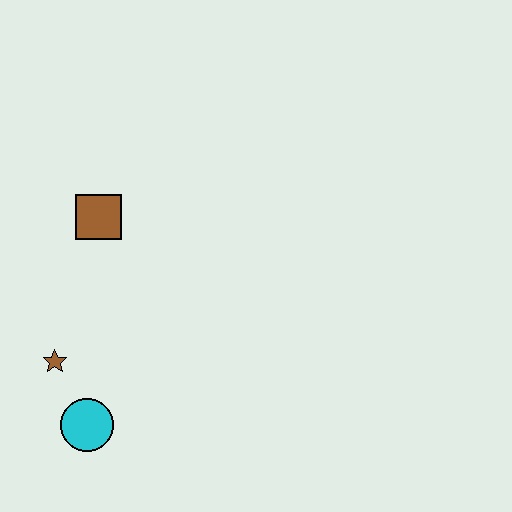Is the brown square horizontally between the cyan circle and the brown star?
No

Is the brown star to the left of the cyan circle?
Yes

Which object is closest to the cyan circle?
The brown star is closest to the cyan circle.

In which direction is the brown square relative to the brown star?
The brown square is above the brown star.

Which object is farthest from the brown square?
The cyan circle is farthest from the brown square.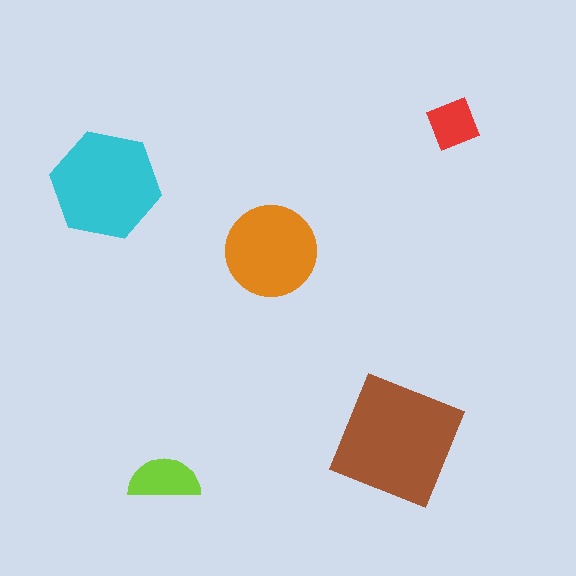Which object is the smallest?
The red diamond.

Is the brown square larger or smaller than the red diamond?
Larger.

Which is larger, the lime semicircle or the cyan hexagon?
The cyan hexagon.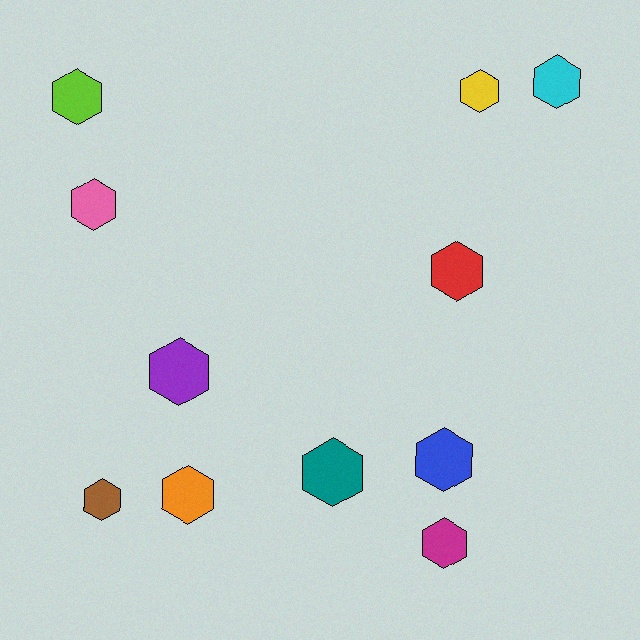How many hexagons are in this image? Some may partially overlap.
There are 11 hexagons.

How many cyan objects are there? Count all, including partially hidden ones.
There is 1 cyan object.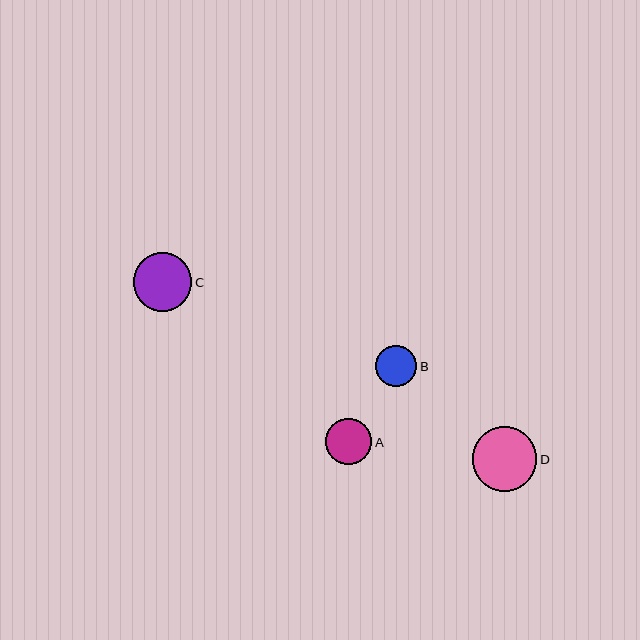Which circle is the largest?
Circle D is the largest with a size of approximately 65 pixels.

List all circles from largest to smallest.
From largest to smallest: D, C, A, B.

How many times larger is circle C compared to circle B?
Circle C is approximately 1.4 times the size of circle B.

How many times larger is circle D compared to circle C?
Circle D is approximately 1.1 times the size of circle C.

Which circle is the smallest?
Circle B is the smallest with a size of approximately 41 pixels.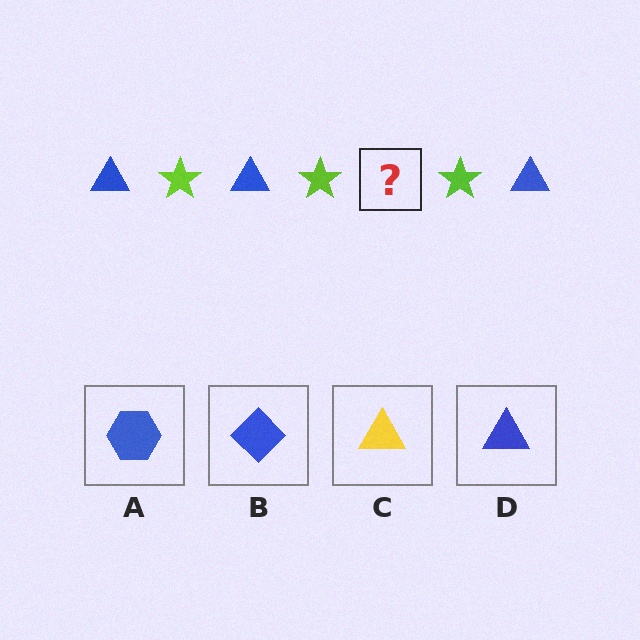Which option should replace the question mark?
Option D.